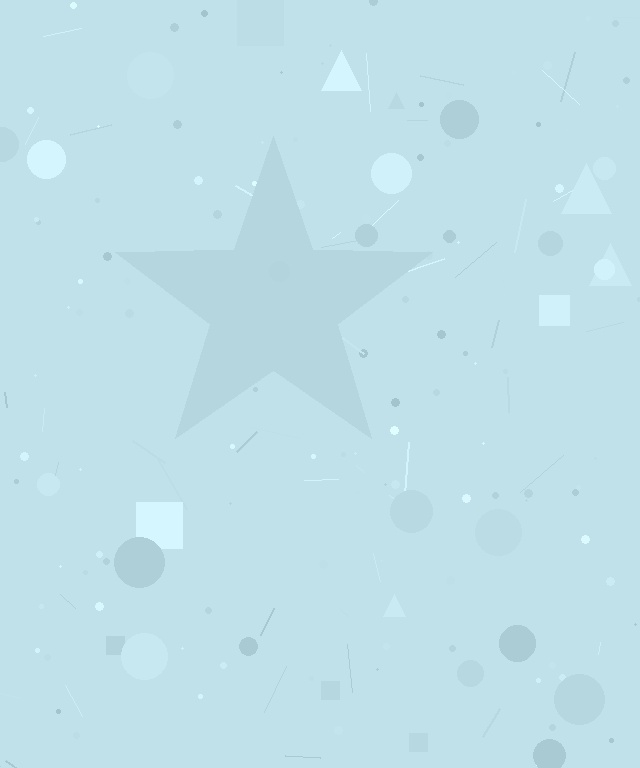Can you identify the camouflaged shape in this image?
The camouflaged shape is a star.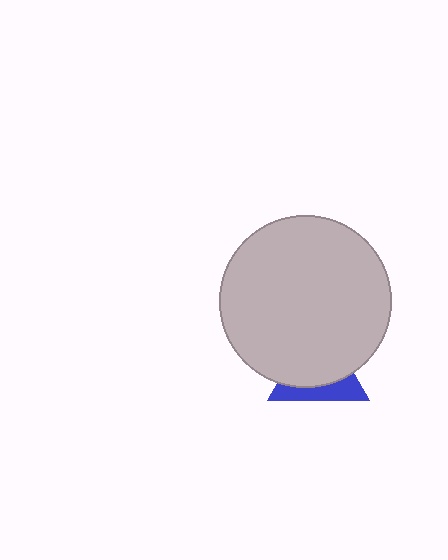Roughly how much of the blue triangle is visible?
A small part of it is visible (roughly 36%).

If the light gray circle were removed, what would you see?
You would see the complete blue triangle.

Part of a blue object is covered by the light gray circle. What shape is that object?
It is a triangle.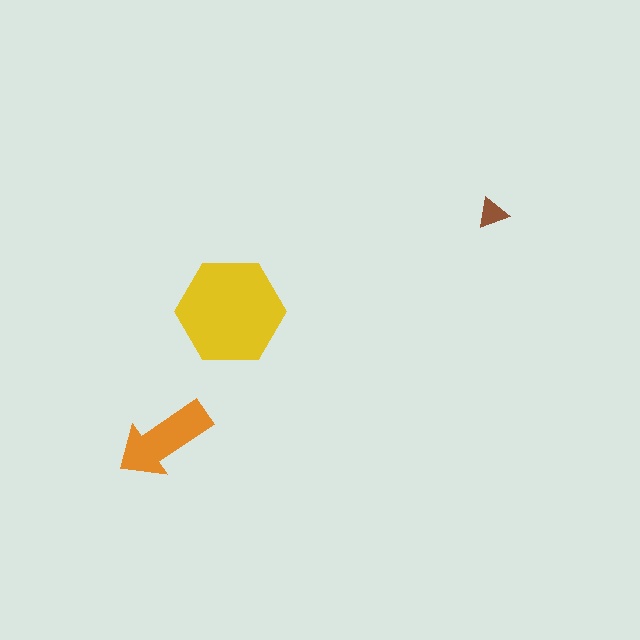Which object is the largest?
The yellow hexagon.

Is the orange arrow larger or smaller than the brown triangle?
Larger.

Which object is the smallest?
The brown triangle.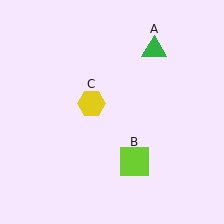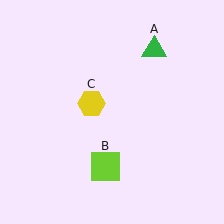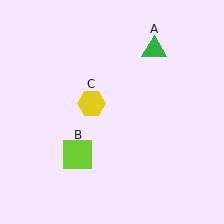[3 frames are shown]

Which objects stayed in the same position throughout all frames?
Green triangle (object A) and yellow hexagon (object C) remained stationary.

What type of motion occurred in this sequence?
The lime square (object B) rotated clockwise around the center of the scene.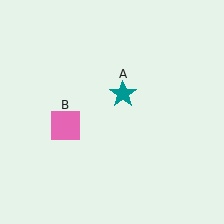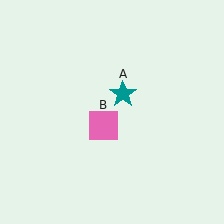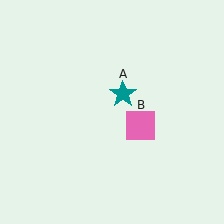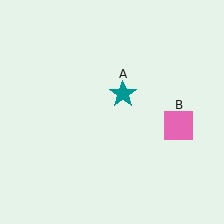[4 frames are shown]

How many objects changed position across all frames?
1 object changed position: pink square (object B).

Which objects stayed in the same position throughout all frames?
Teal star (object A) remained stationary.